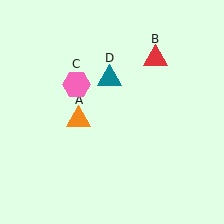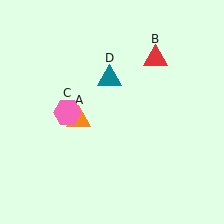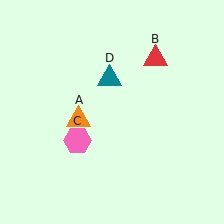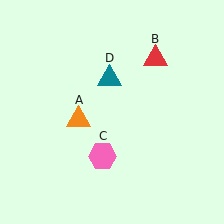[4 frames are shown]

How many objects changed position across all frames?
1 object changed position: pink hexagon (object C).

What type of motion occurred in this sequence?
The pink hexagon (object C) rotated counterclockwise around the center of the scene.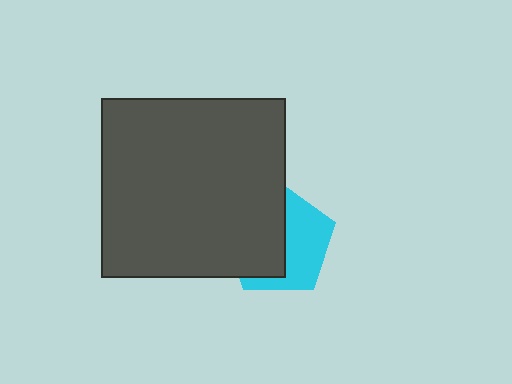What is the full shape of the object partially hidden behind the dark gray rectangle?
The partially hidden object is a cyan pentagon.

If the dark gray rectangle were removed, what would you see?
You would see the complete cyan pentagon.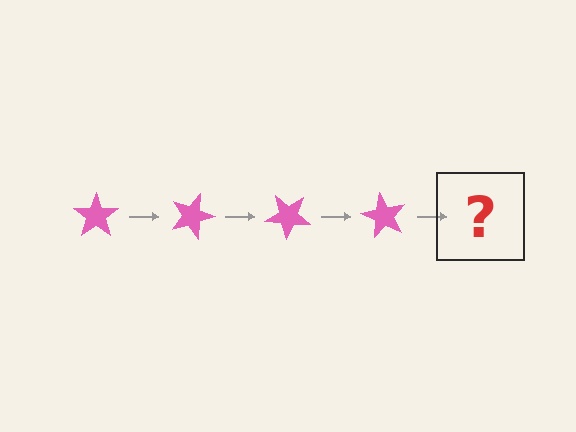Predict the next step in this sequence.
The next step is a pink star rotated 80 degrees.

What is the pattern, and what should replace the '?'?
The pattern is that the star rotates 20 degrees each step. The '?' should be a pink star rotated 80 degrees.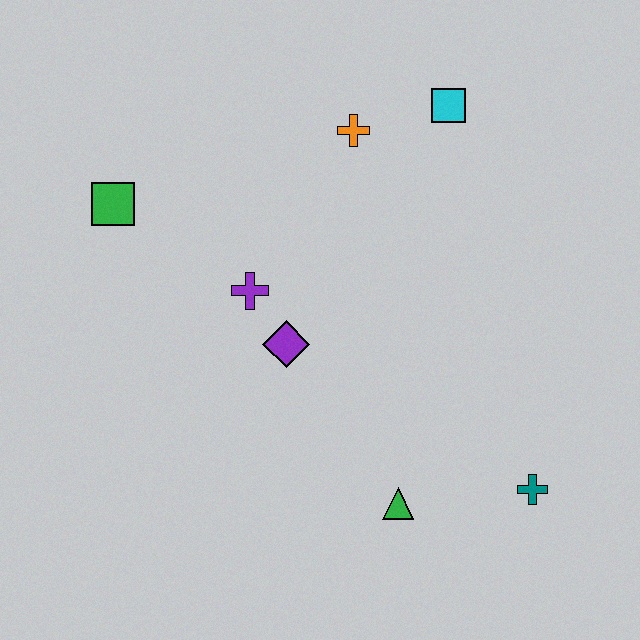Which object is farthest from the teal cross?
The green square is farthest from the teal cross.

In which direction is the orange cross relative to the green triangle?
The orange cross is above the green triangle.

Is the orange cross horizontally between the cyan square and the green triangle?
No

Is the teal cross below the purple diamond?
Yes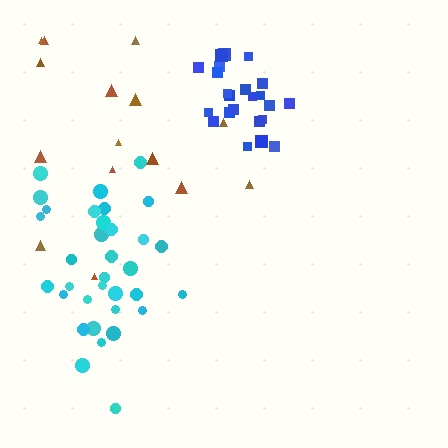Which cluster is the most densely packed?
Blue.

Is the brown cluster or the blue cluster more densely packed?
Blue.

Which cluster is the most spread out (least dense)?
Brown.